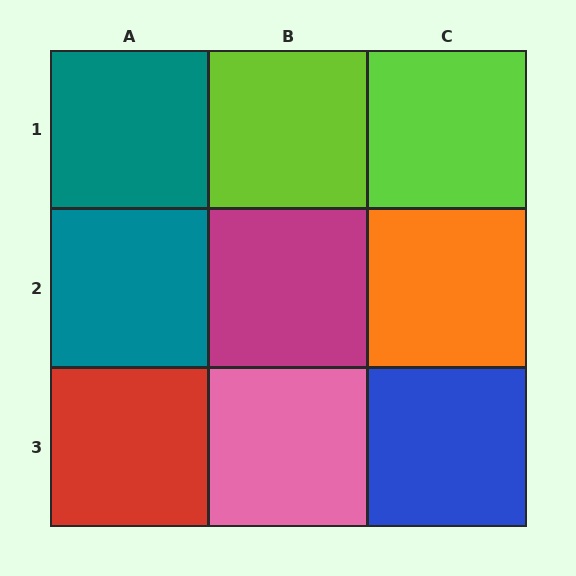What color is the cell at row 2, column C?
Orange.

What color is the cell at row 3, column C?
Blue.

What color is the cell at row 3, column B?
Pink.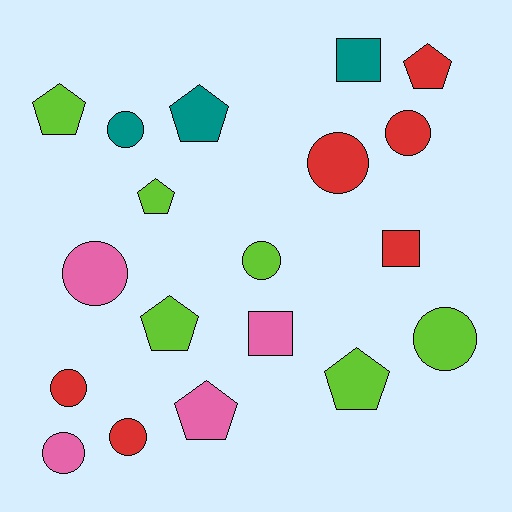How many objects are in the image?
There are 19 objects.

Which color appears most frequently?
Red, with 6 objects.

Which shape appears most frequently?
Circle, with 9 objects.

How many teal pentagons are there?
There is 1 teal pentagon.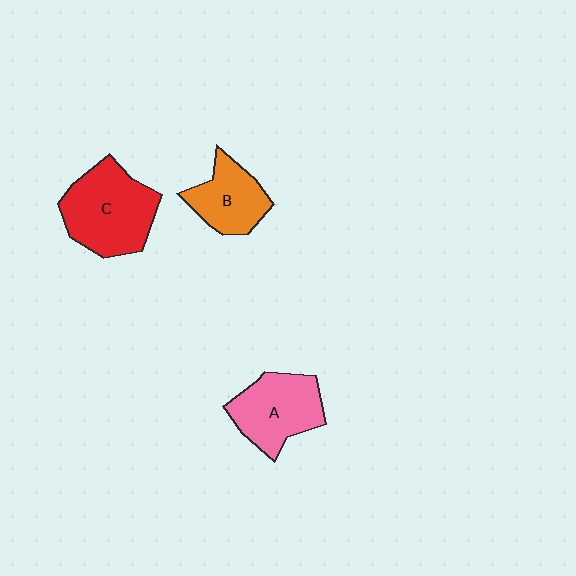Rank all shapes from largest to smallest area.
From largest to smallest: C (red), A (pink), B (orange).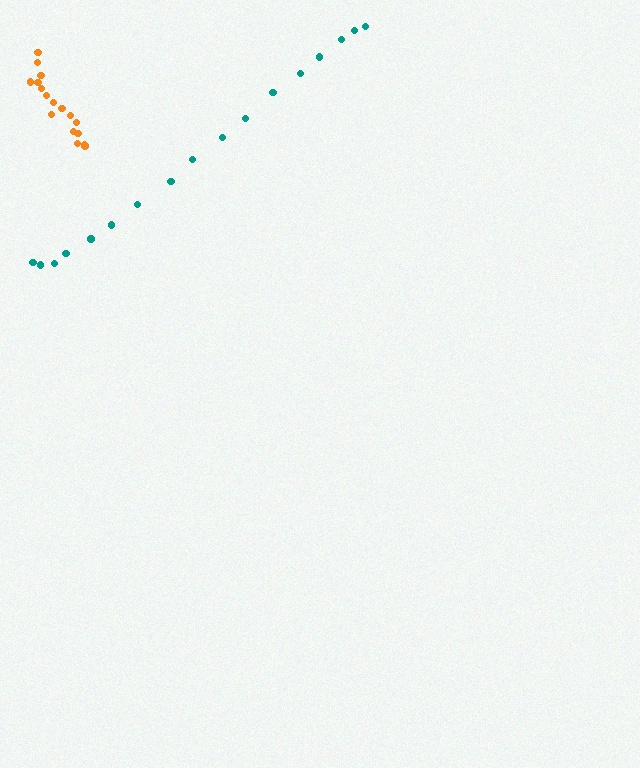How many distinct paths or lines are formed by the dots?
There are 2 distinct paths.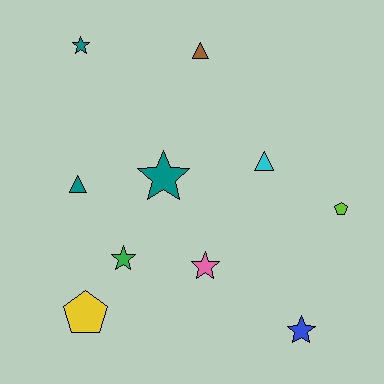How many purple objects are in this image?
There are no purple objects.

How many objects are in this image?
There are 10 objects.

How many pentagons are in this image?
There are 2 pentagons.